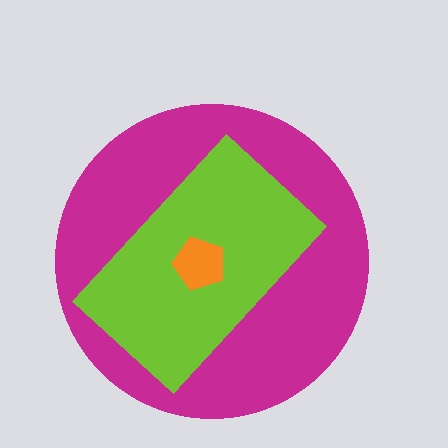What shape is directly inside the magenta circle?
The lime rectangle.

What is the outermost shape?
The magenta circle.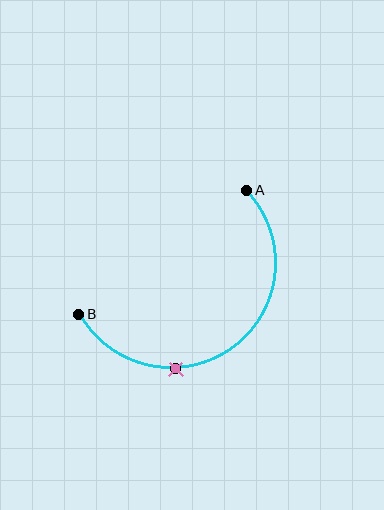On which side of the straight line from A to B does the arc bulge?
The arc bulges below and to the right of the straight line connecting A and B.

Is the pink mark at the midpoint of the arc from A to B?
No. The pink mark lies on the arc but is closer to endpoint B. The arc midpoint would be at the point on the curve equidistant along the arc from both A and B.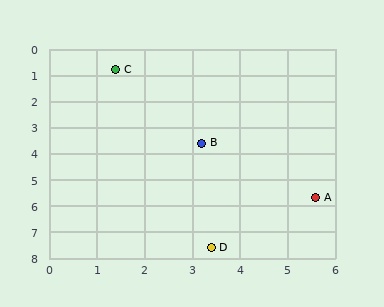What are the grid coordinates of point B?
Point B is at approximately (3.2, 3.6).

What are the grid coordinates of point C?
Point C is at approximately (1.4, 0.8).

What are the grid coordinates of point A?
Point A is at approximately (5.6, 5.7).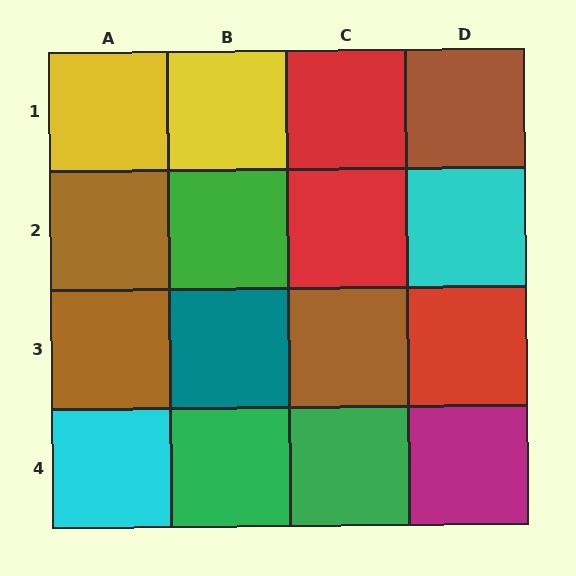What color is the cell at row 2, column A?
Brown.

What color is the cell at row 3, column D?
Red.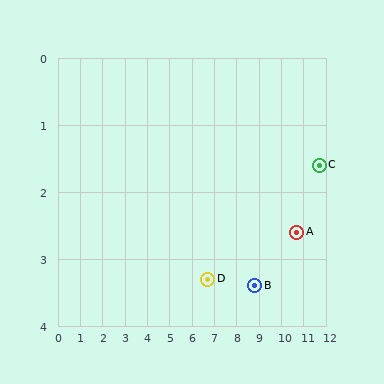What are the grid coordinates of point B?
Point B is at approximately (8.8, 3.4).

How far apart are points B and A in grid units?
Points B and A are about 2.1 grid units apart.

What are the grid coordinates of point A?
Point A is at approximately (10.7, 2.6).